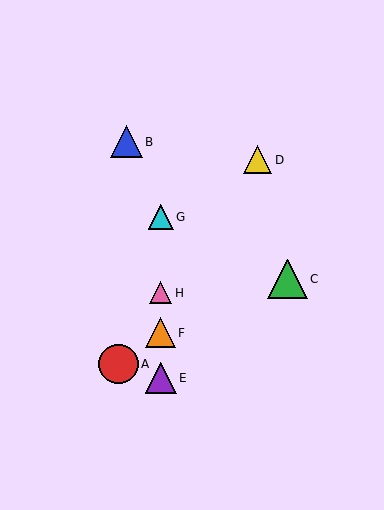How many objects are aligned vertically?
4 objects (E, F, G, H) are aligned vertically.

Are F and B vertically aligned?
No, F is at x≈161 and B is at x≈126.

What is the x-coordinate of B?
Object B is at x≈126.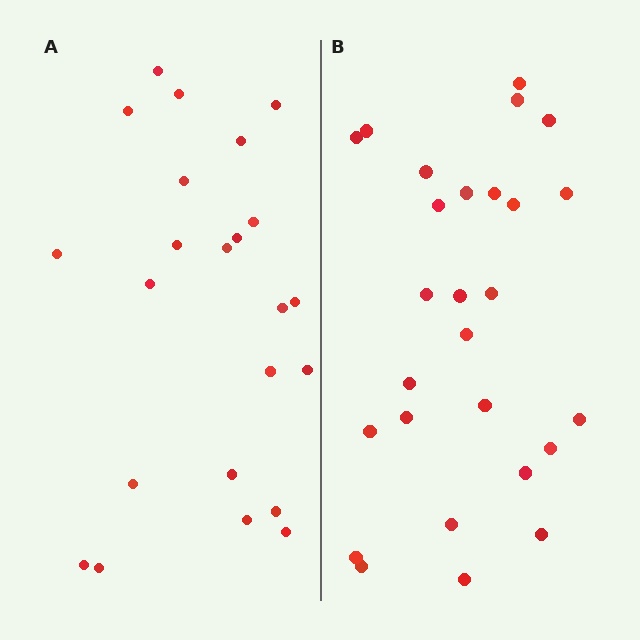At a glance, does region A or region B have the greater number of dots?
Region B (the right region) has more dots.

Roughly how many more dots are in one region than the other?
Region B has about 4 more dots than region A.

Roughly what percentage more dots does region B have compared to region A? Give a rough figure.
About 15% more.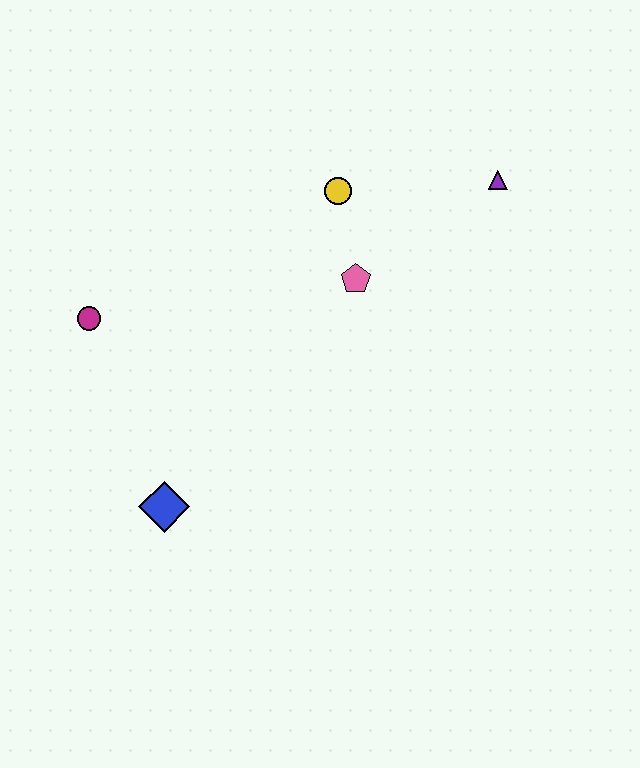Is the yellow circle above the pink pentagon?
Yes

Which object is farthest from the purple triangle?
The blue diamond is farthest from the purple triangle.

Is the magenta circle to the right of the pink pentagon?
No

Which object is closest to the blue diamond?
The magenta circle is closest to the blue diamond.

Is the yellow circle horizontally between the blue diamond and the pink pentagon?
Yes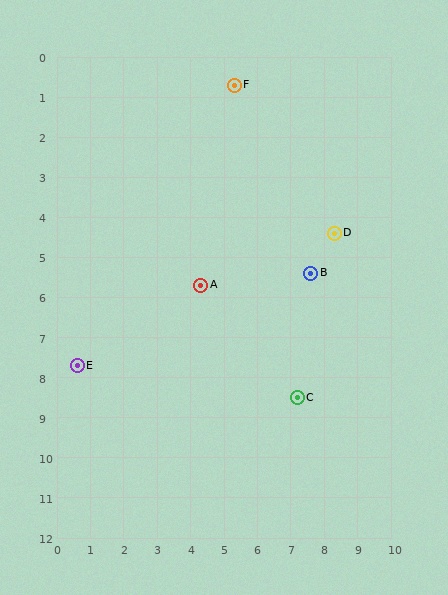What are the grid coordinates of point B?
Point B is at approximately (7.6, 5.4).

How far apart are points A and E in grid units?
Points A and E are about 4.2 grid units apart.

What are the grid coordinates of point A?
Point A is at approximately (4.3, 5.7).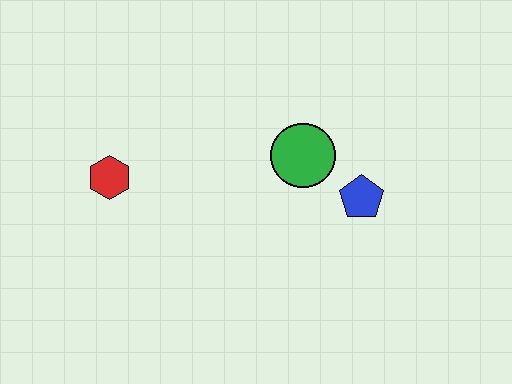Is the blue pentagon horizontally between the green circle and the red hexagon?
No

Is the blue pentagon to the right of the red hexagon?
Yes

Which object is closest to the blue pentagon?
The green circle is closest to the blue pentagon.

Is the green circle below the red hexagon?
No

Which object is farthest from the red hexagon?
The blue pentagon is farthest from the red hexagon.